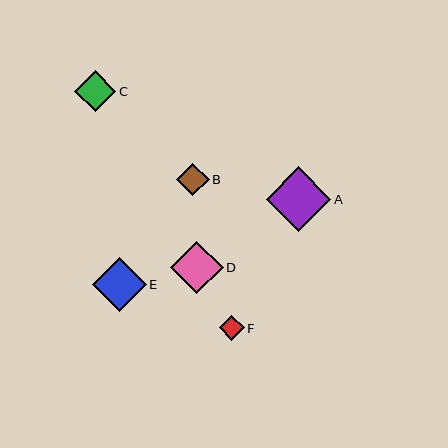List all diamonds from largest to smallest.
From largest to smallest: A, E, D, C, B, F.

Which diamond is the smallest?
Diamond F is the smallest with a size of approximately 25 pixels.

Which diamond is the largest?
Diamond A is the largest with a size of approximately 64 pixels.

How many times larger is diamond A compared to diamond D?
Diamond A is approximately 1.2 times the size of diamond D.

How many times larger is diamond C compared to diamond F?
Diamond C is approximately 1.7 times the size of diamond F.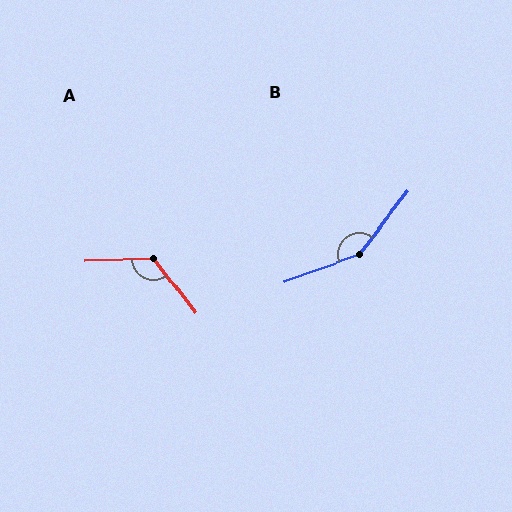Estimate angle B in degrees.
Approximately 147 degrees.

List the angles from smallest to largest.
A (126°), B (147°).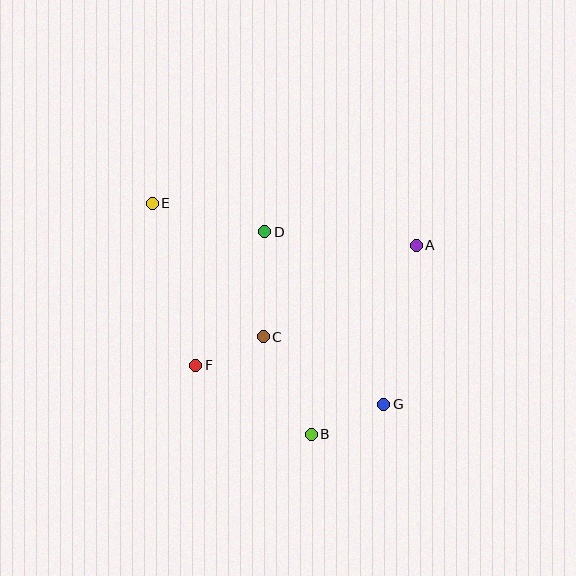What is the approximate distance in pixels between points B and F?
The distance between B and F is approximately 134 pixels.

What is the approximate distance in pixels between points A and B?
The distance between A and B is approximately 216 pixels.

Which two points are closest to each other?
Points C and F are closest to each other.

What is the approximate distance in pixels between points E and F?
The distance between E and F is approximately 168 pixels.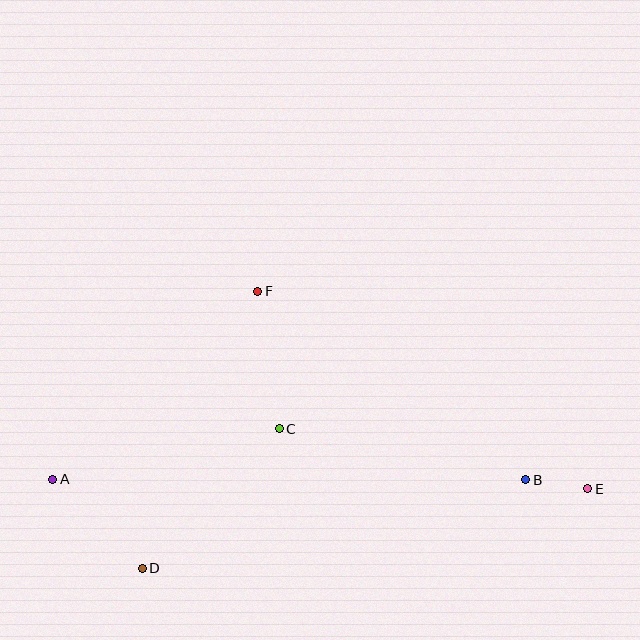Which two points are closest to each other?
Points B and E are closest to each other.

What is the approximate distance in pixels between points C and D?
The distance between C and D is approximately 195 pixels.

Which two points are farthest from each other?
Points A and E are farthest from each other.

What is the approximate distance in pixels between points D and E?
The distance between D and E is approximately 452 pixels.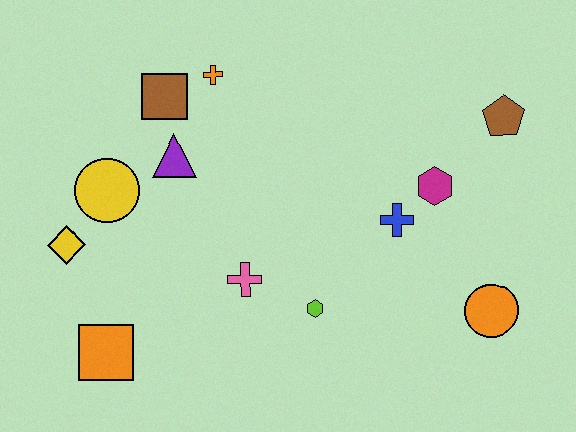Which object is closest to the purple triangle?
The brown square is closest to the purple triangle.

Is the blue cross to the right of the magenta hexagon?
No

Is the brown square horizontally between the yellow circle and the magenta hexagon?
Yes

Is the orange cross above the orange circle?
Yes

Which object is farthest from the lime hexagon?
The brown pentagon is farthest from the lime hexagon.